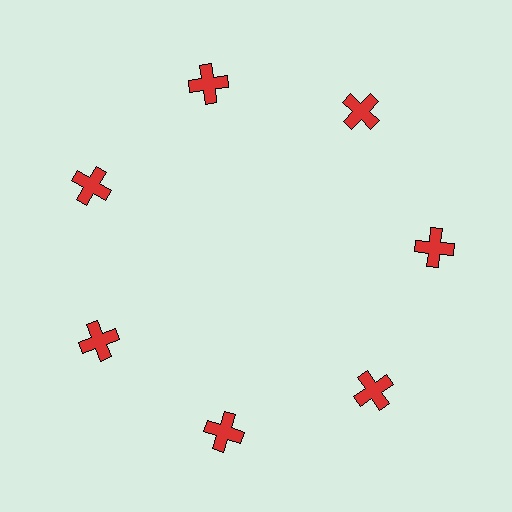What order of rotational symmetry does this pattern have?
This pattern has 7-fold rotational symmetry.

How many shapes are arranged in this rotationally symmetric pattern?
There are 7 shapes, arranged in 7 groups of 1.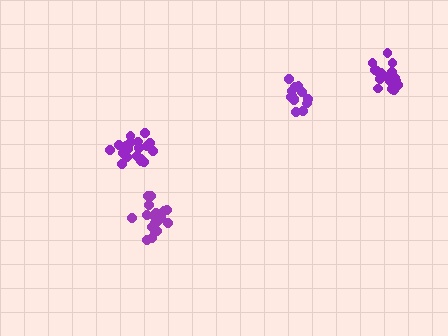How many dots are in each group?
Group 1: 19 dots, Group 2: 13 dots, Group 3: 19 dots, Group 4: 19 dots (70 total).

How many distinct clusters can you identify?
There are 4 distinct clusters.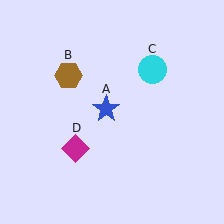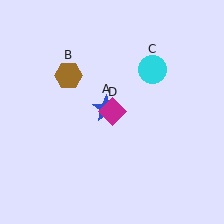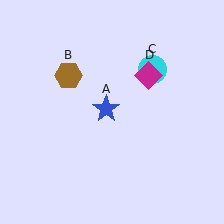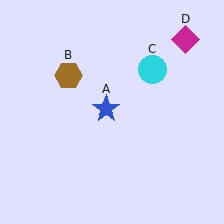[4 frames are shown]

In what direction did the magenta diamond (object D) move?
The magenta diamond (object D) moved up and to the right.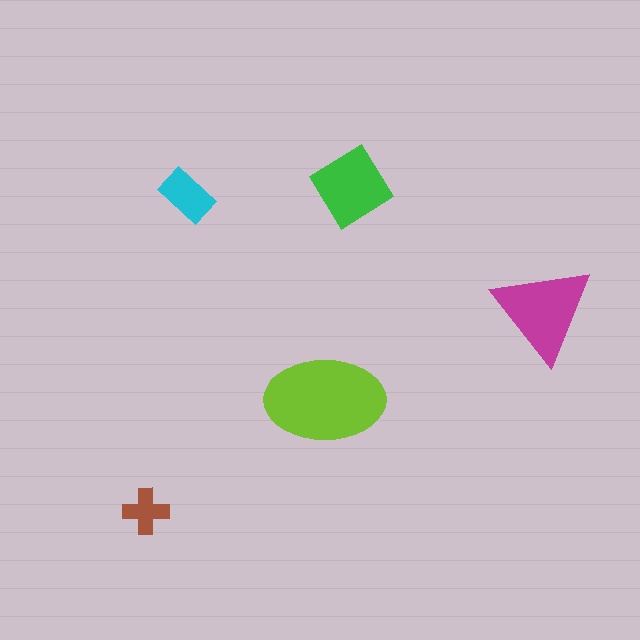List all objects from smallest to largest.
The brown cross, the cyan rectangle, the green diamond, the magenta triangle, the lime ellipse.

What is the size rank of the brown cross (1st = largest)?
5th.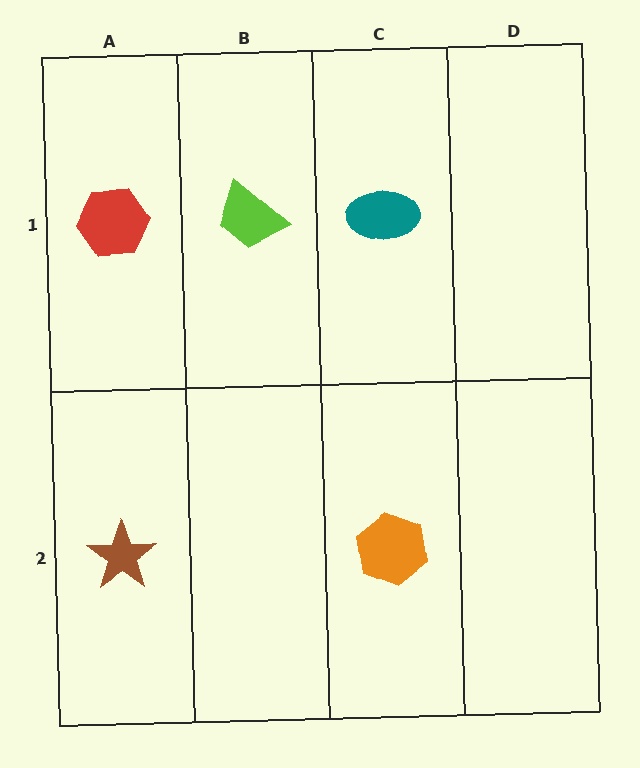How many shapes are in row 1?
3 shapes.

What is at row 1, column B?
A lime trapezoid.